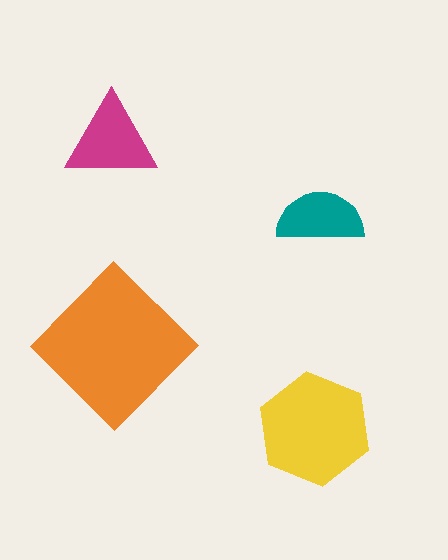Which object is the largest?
The orange diamond.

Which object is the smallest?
The teal semicircle.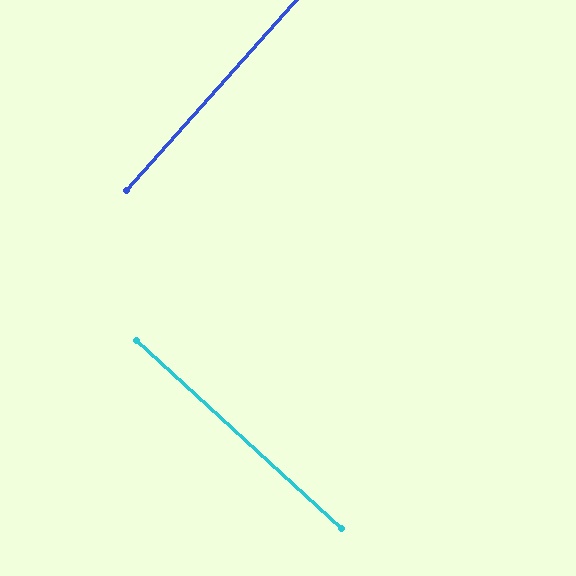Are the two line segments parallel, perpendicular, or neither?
Perpendicular — they meet at approximately 89°.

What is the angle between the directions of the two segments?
Approximately 89 degrees.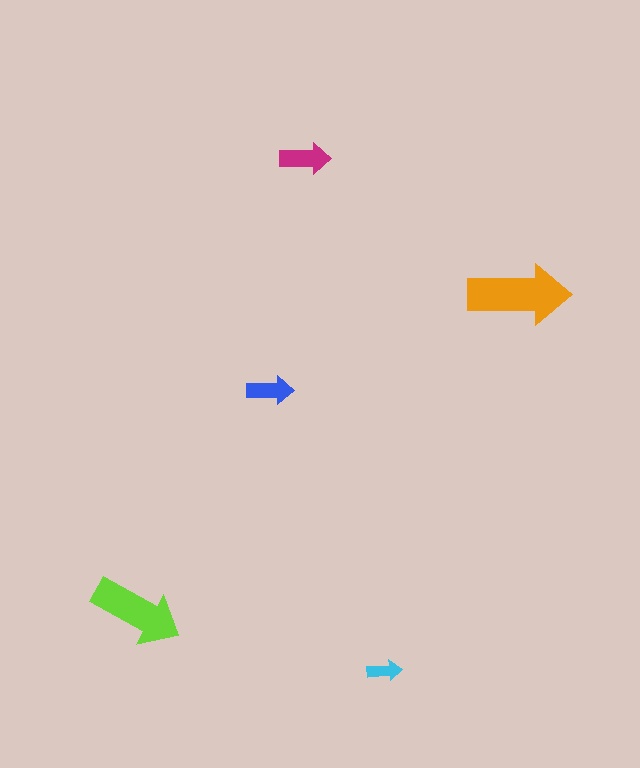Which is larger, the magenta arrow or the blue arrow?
The magenta one.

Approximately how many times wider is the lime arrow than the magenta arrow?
About 2 times wider.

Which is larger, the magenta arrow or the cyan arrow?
The magenta one.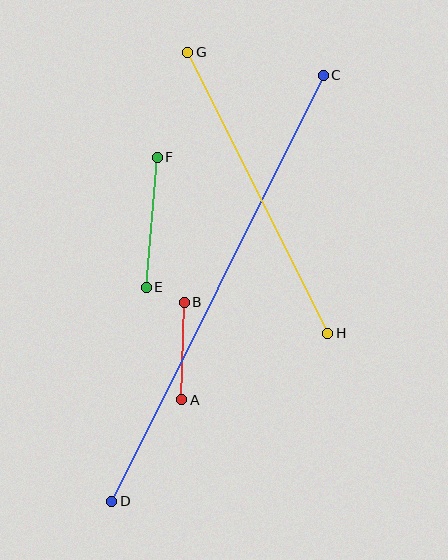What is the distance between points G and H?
The distance is approximately 314 pixels.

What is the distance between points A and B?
The distance is approximately 98 pixels.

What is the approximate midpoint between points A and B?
The midpoint is at approximately (183, 351) pixels.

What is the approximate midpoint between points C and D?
The midpoint is at approximately (218, 288) pixels.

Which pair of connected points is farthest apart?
Points C and D are farthest apart.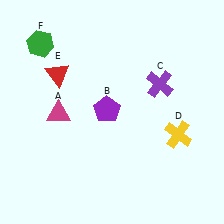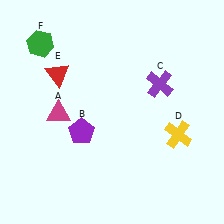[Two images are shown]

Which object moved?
The purple pentagon (B) moved left.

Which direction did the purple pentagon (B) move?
The purple pentagon (B) moved left.